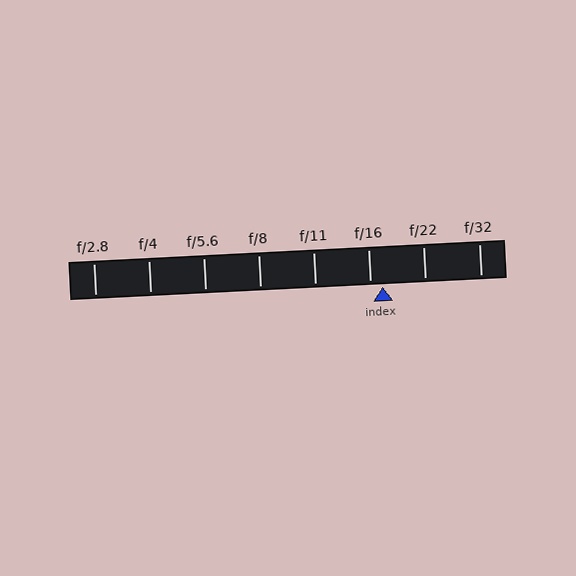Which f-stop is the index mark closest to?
The index mark is closest to f/16.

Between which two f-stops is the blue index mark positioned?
The index mark is between f/16 and f/22.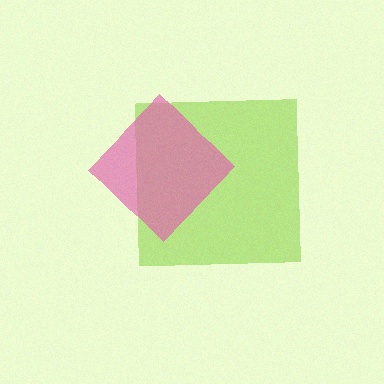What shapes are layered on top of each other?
The layered shapes are: a lime square, a pink diamond.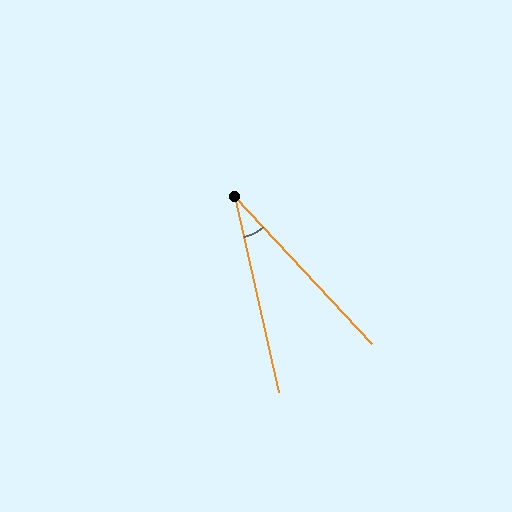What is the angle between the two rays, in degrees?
Approximately 30 degrees.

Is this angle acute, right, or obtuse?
It is acute.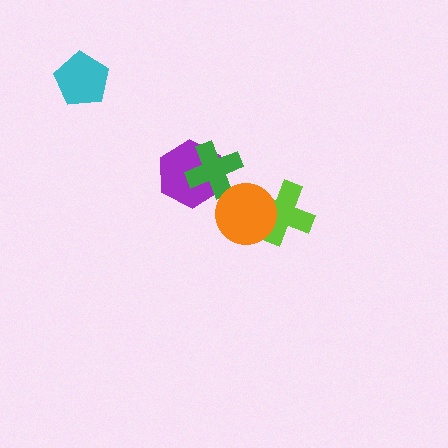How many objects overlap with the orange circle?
1 object overlaps with the orange circle.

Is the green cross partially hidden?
No, no other shape covers it.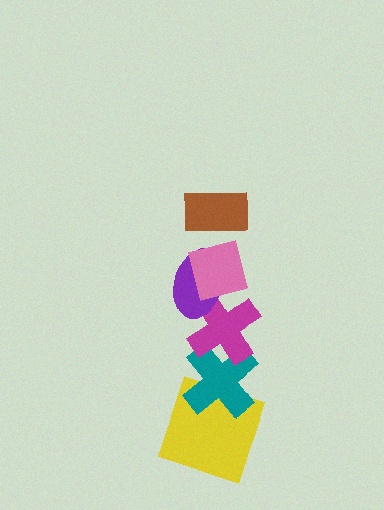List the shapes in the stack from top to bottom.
From top to bottom: the brown rectangle, the pink square, the purple ellipse, the magenta cross, the teal cross, the yellow square.